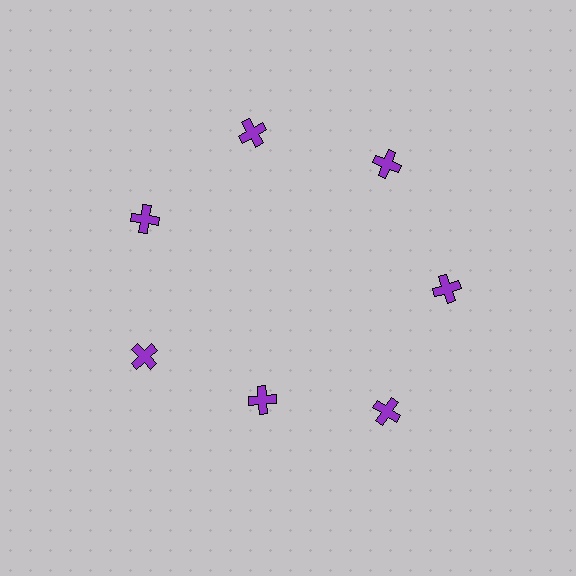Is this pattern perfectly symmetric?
No. The 7 purple crosses are arranged in a ring, but one element near the 6 o'clock position is pulled inward toward the center, breaking the 7-fold rotational symmetry.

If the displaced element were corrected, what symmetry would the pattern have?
It would have 7-fold rotational symmetry — the pattern would map onto itself every 51 degrees.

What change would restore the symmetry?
The symmetry would be restored by moving it outward, back onto the ring so that all 7 crosses sit at equal angles and equal distance from the center.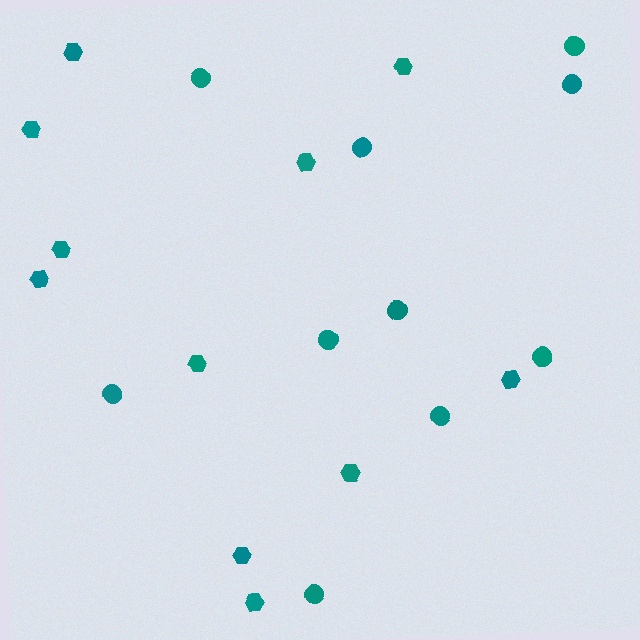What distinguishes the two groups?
There are 2 groups: one group of circles (10) and one group of hexagons (11).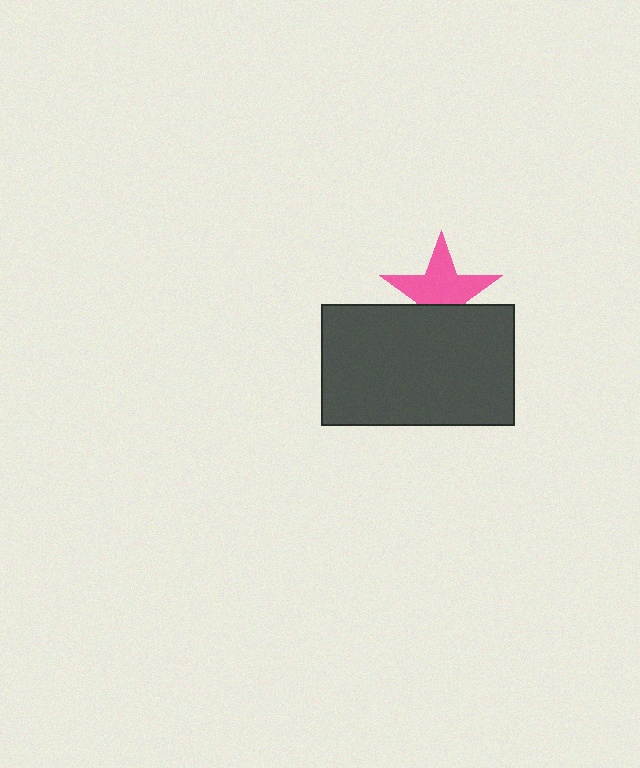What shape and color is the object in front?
The object in front is a dark gray rectangle.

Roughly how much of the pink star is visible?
About half of it is visible (roughly 64%).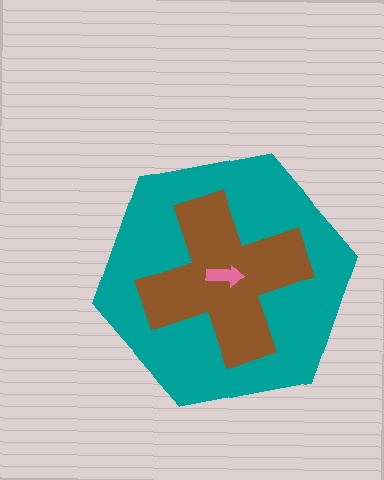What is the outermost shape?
The teal hexagon.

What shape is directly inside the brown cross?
The pink arrow.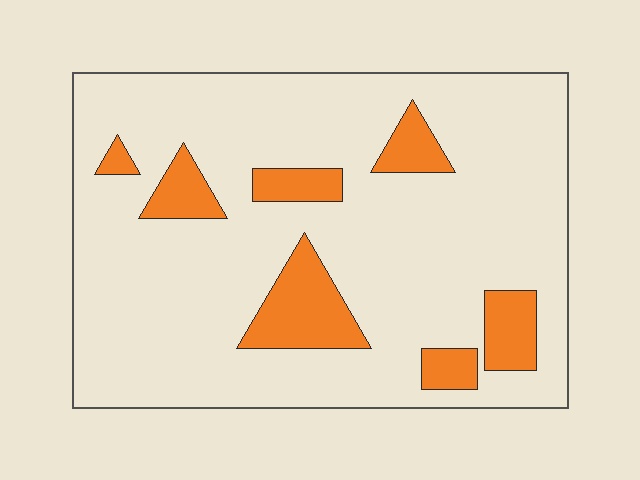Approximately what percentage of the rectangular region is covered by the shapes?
Approximately 15%.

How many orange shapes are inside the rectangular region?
7.